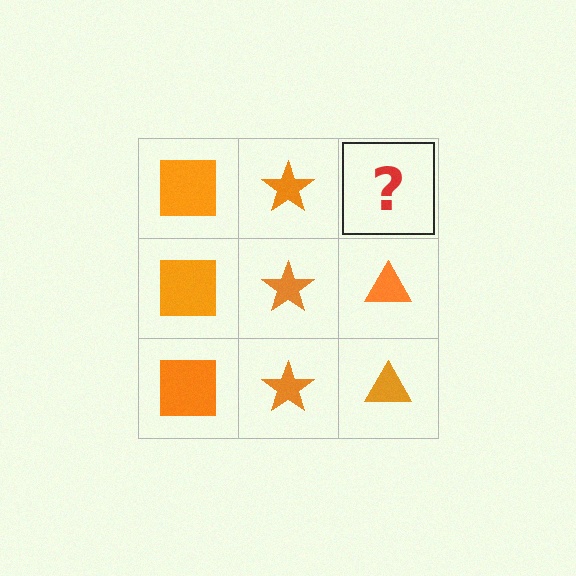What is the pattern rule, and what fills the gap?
The rule is that each column has a consistent shape. The gap should be filled with an orange triangle.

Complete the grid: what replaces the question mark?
The question mark should be replaced with an orange triangle.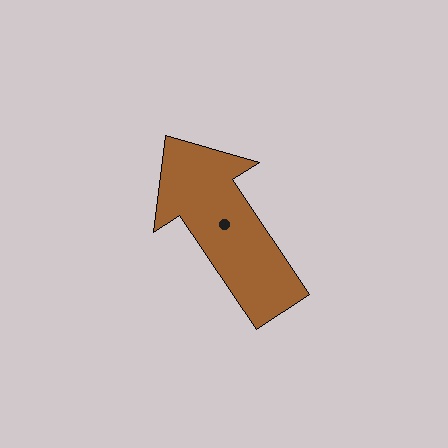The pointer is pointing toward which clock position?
Roughly 11 o'clock.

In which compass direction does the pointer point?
Northwest.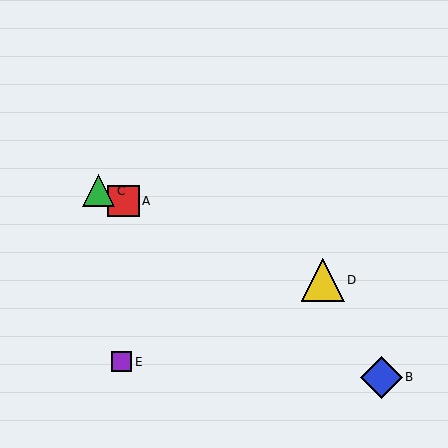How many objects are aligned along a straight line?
3 objects (A, C, D) are aligned along a straight line.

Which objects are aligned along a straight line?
Objects A, C, D are aligned along a straight line.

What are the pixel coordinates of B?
Object B is at (381, 377).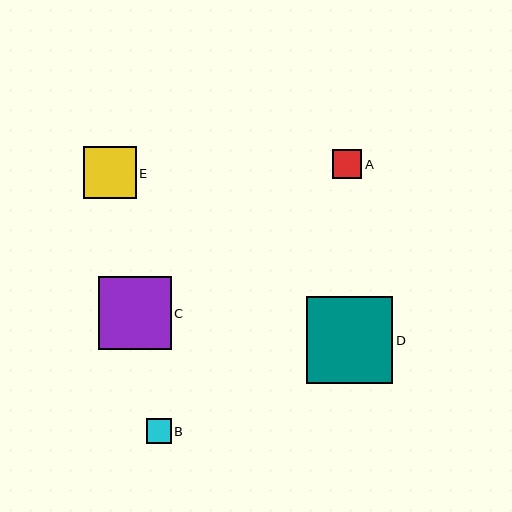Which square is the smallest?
Square B is the smallest with a size of approximately 25 pixels.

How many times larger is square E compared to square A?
Square E is approximately 1.8 times the size of square A.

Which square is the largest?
Square D is the largest with a size of approximately 86 pixels.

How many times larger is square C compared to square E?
Square C is approximately 1.4 times the size of square E.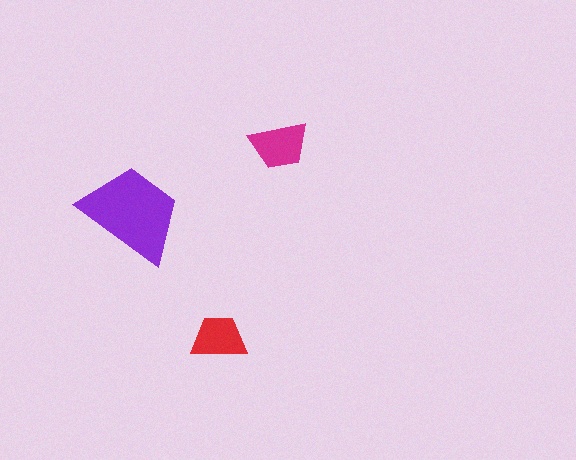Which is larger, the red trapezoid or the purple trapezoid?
The purple one.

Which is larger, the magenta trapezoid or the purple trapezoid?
The purple one.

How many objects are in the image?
There are 3 objects in the image.